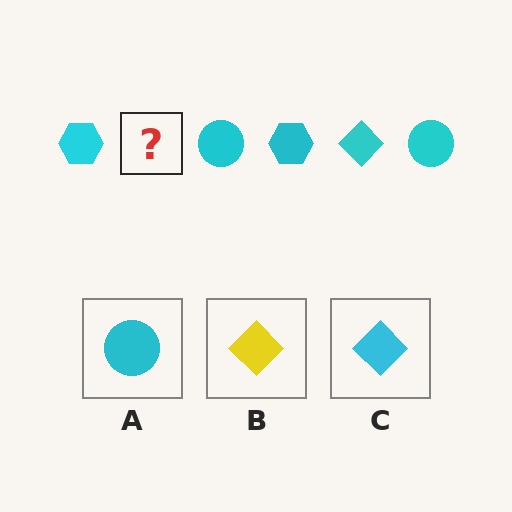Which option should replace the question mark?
Option C.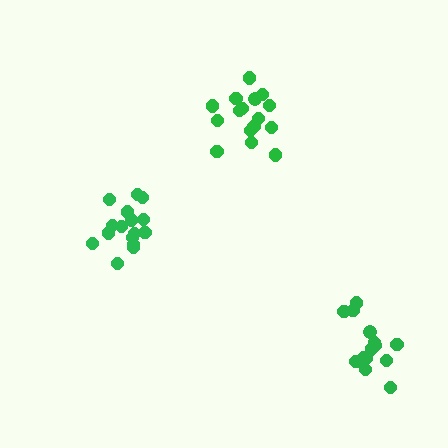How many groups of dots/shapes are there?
There are 3 groups.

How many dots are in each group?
Group 1: 16 dots, Group 2: 16 dots, Group 3: 14 dots (46 total).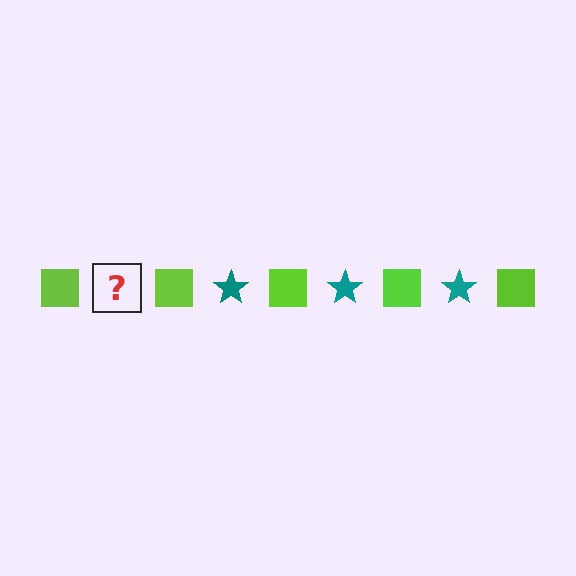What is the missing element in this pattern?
The missing element is a teal star.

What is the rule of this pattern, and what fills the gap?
The rule is that the pattern alternates between lime square and teal star. The gap should be filled with a teal star.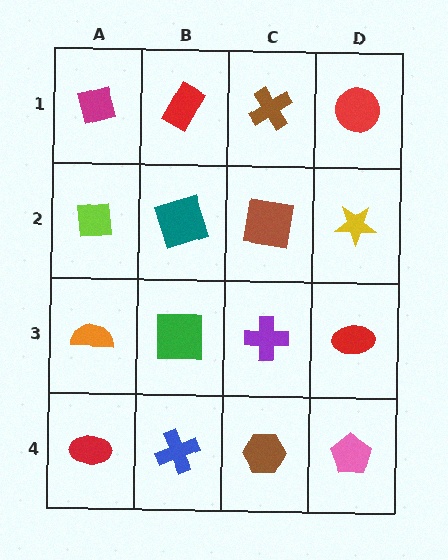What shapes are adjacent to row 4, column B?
A green square (row 3, column B), a red ellipse (row 4, column A), a brown hexagon (row 4, column C).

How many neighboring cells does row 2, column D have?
3.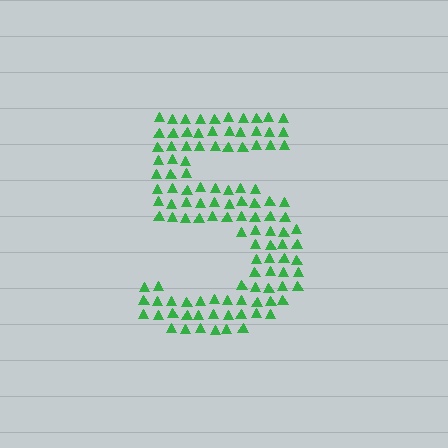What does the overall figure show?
The overall figure shows the digit 5.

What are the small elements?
The small elements are triangles.